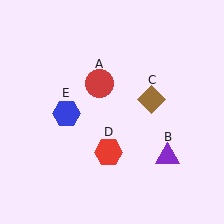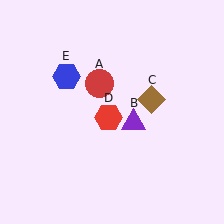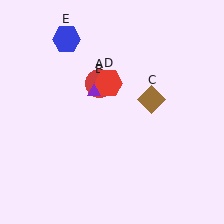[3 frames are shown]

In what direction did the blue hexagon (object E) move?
The blue hexagon (object E) moved up.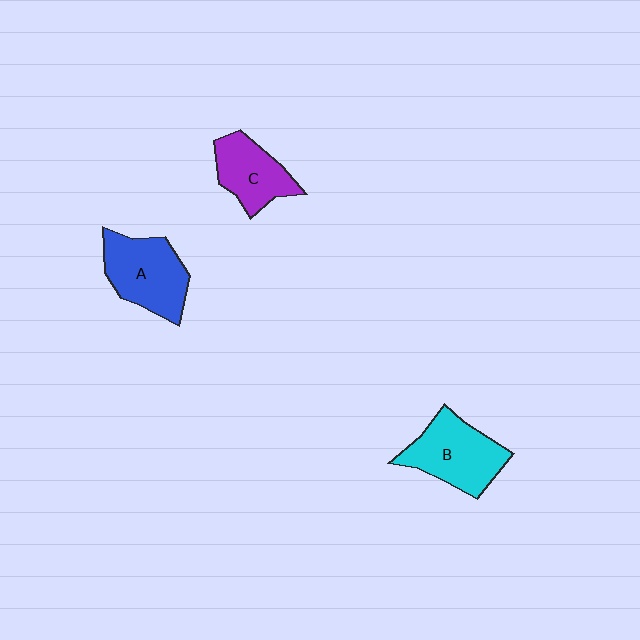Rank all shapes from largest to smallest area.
From largest to smallest: A (blue), B (cyan), C (purple).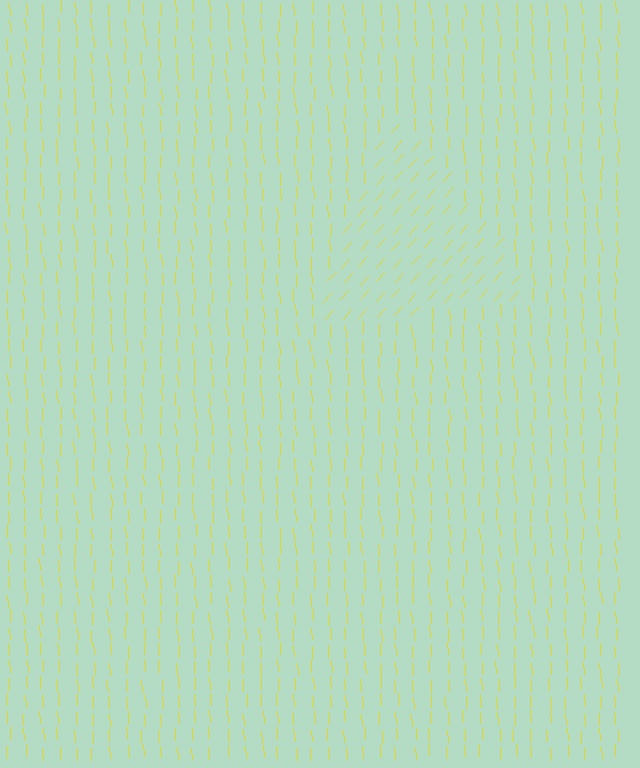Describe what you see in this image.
The image is filled with small yellow line segments. A triangle region in the image has lines oriented differently from the surrounding lines, creating a visible texture boundary.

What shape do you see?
I see a triangle.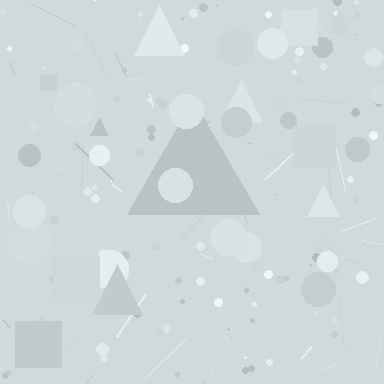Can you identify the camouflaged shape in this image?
The camouflaged shape is a triangle.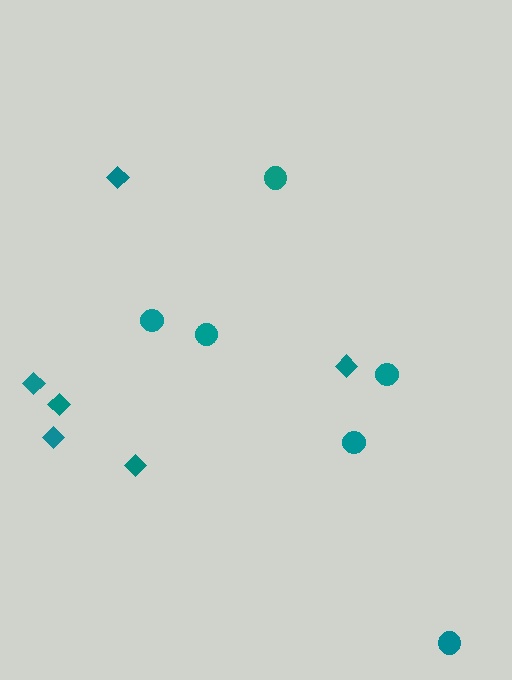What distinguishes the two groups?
There are 2 groups: one group of diamonds (6) and one group of circles (6).